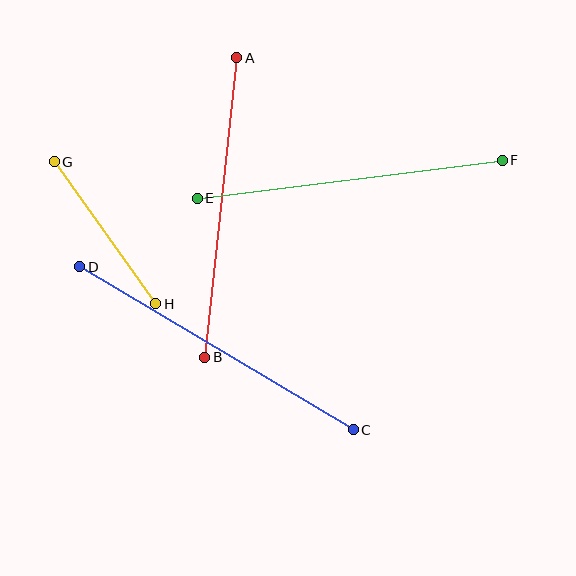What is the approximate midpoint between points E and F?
The midpoint is at approximately (350, 179) pixels.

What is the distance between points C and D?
The distance is approximately 319 pixels.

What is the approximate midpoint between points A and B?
The midpoint is at approximately (221, 208) pixels.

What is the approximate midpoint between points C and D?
The midpoint is at approximately (216, 348) pixels.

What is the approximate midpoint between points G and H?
The midpoint is at approximately (105, 233) pixels.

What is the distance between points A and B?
The distance is approximately 301 pixels.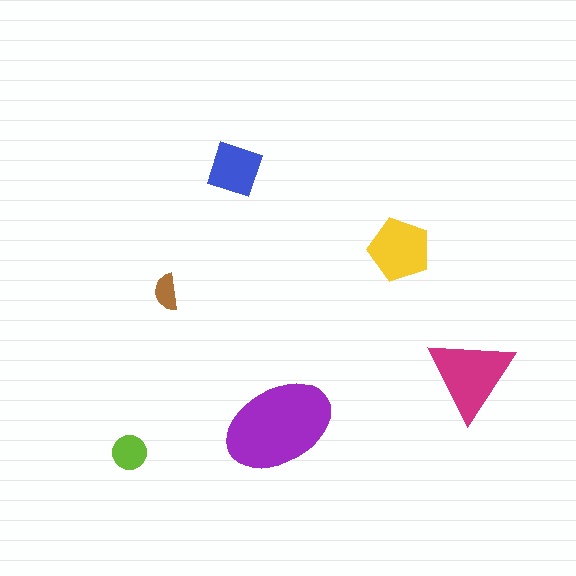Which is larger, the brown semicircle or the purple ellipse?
The purple ellipse.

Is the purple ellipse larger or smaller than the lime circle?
Larger.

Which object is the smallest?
The brown semicircle.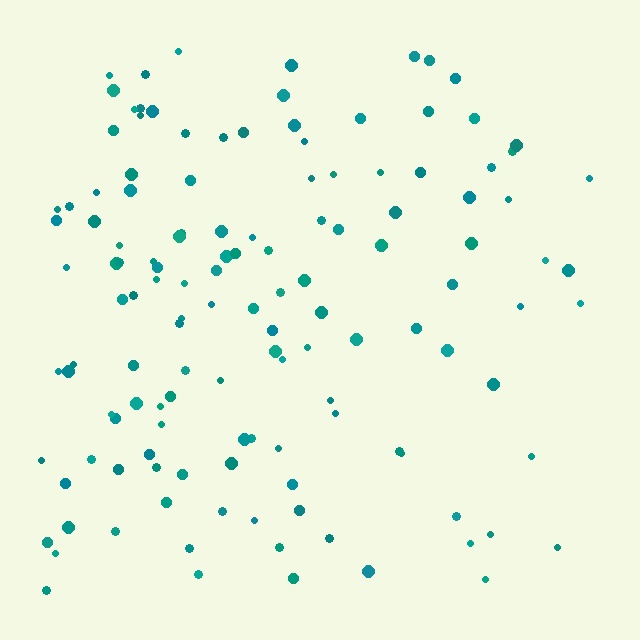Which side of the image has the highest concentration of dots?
The left.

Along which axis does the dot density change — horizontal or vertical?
Horizontal.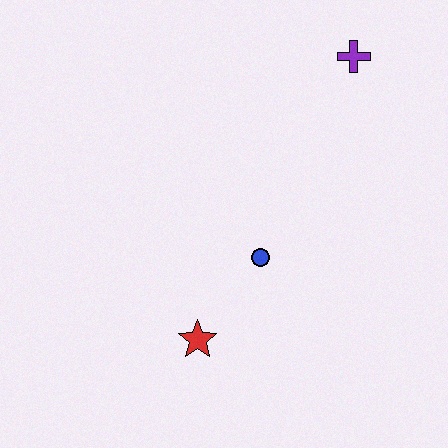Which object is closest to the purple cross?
The blue circle is closest to the purple cross.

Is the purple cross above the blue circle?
Yes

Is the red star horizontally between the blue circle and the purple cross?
No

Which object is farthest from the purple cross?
The red star is farthest from the purple cross.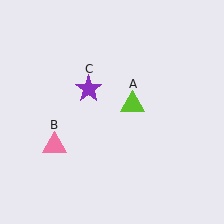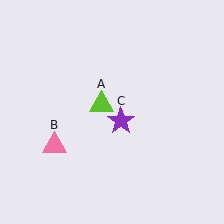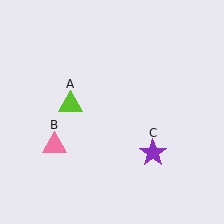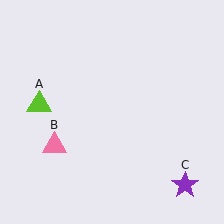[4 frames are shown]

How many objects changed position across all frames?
2 objects changed position: lime triangle (object A), purple star (object C).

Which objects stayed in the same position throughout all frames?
Pink triangle (object B) remained stationary.